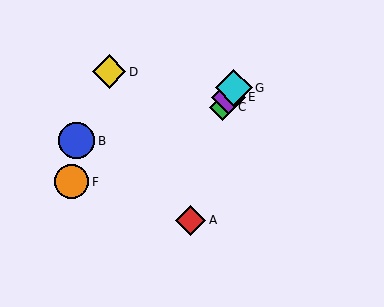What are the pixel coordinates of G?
Object G is at (234, 88).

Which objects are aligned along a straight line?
Objects C, E, G are aligned along a straight line.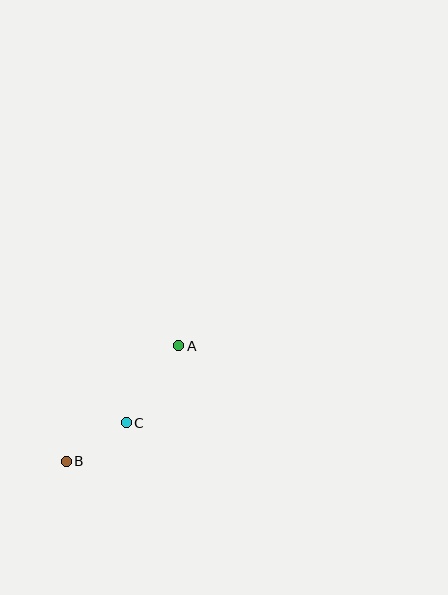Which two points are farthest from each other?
Points A and B are farthest from each other.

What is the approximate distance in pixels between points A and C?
The distance between A and C is approximately 93 pixels.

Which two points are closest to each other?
Points B and C are closest to each other.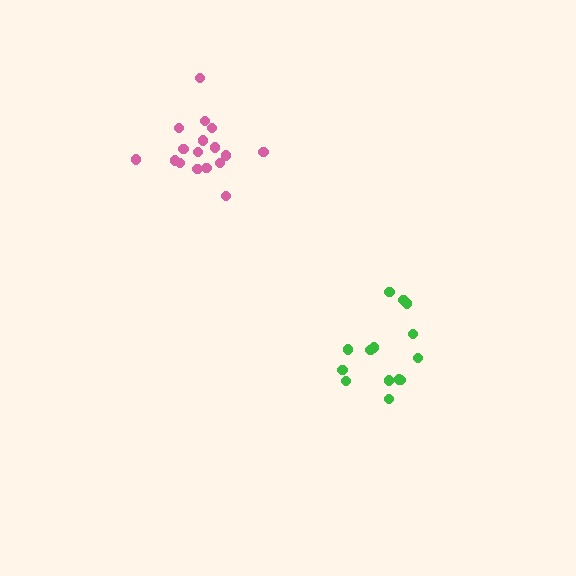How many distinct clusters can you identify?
There are 2 distinct clusters.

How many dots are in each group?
Group 1: 14 dots, Group 2: 17 dots (31 total).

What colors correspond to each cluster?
The clusters are colored: green, pink.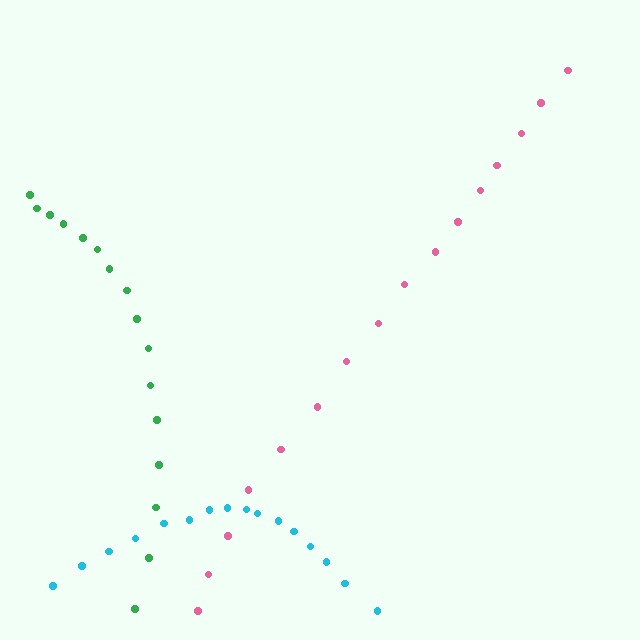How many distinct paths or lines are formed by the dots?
There are 3 distinct paths.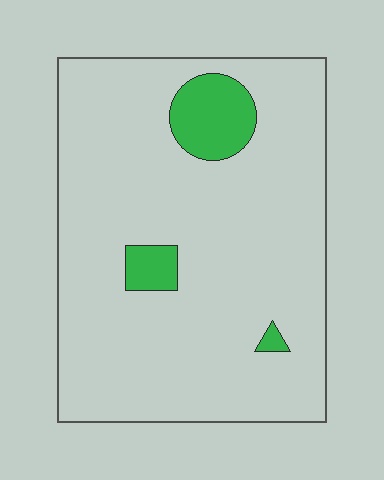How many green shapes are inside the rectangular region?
3.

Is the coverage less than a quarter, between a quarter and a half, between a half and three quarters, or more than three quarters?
Less than a quarter.